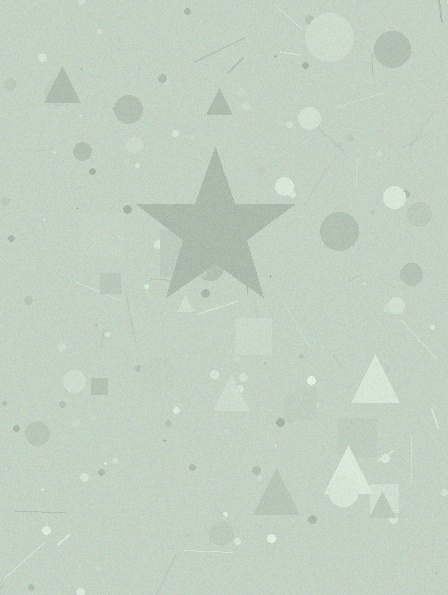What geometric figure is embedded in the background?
A star is embedded in the background.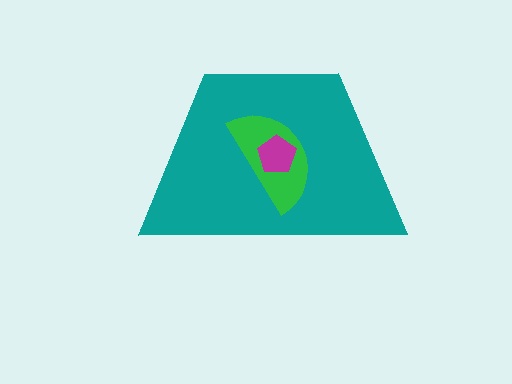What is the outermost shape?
The teal trapezoid.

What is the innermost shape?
The magenta pentagon.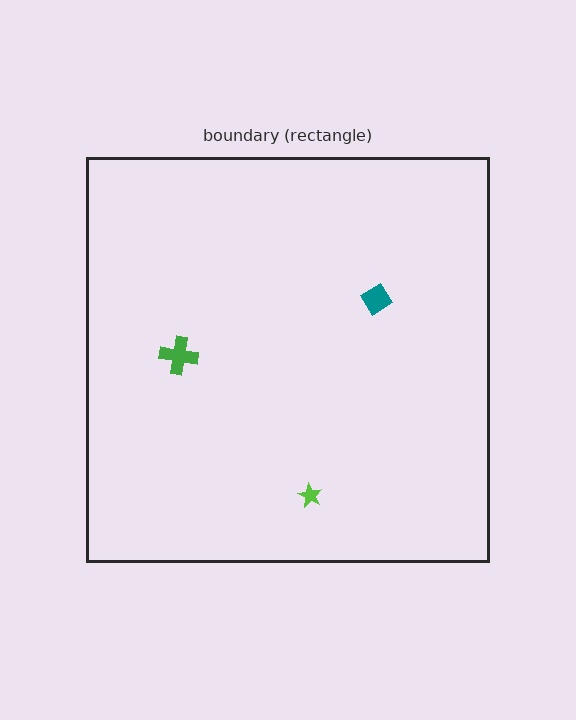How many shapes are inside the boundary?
3 inside, 0 outside.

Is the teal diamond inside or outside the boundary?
Inside.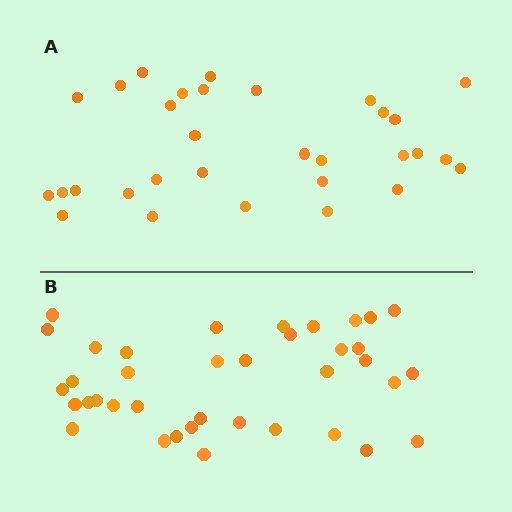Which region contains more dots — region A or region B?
Region B (the bottom region) has more dots.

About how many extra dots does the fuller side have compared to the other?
Region B has roughly 8 or so more dots than region A.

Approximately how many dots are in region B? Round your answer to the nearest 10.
About 40 dots. (The exact count is 38, which rounds to 40.)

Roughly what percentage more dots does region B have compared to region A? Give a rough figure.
About 25% more.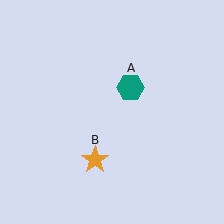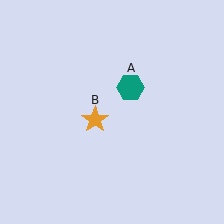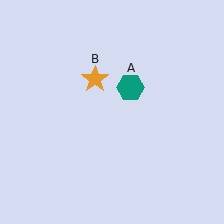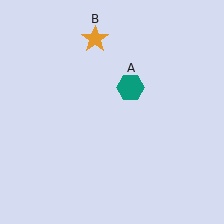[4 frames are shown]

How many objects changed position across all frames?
1 object changed position: orange star (object B).